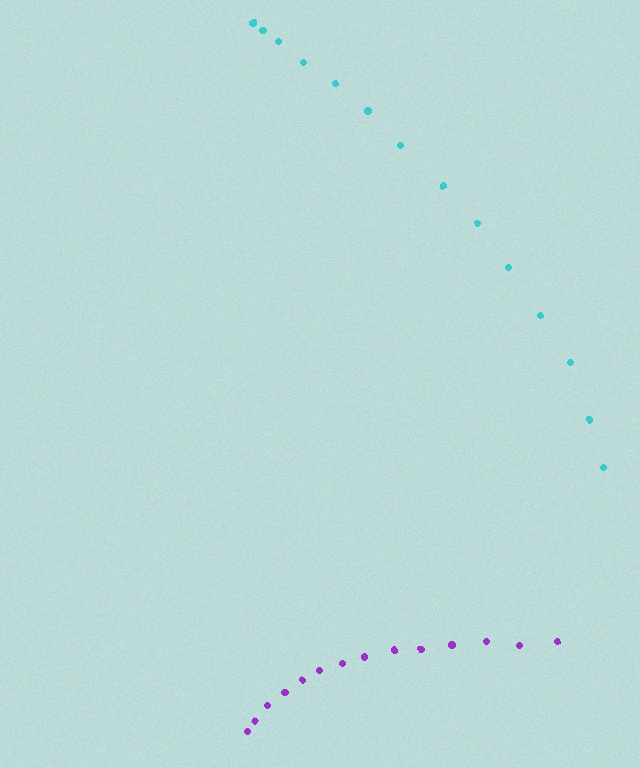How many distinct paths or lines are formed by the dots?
There are 2 distinct paths.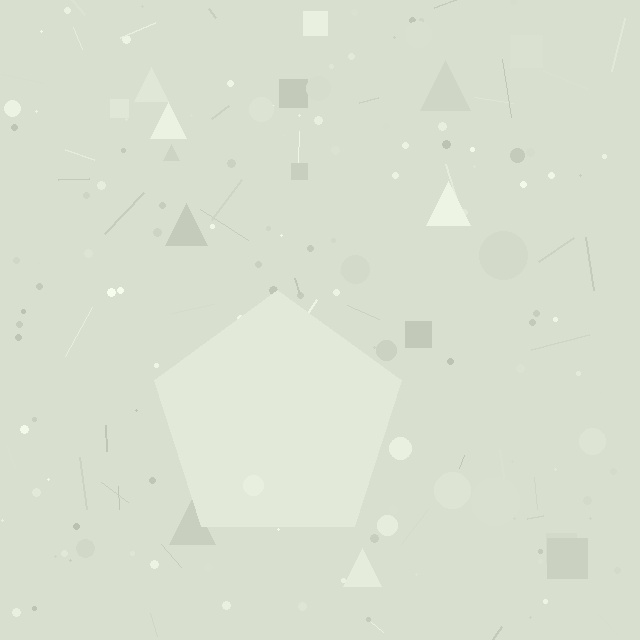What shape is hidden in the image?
A pentagon is hidden in the image.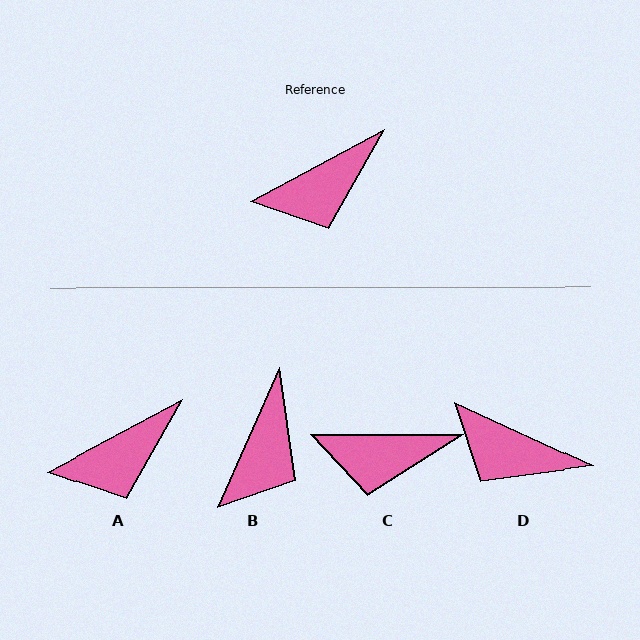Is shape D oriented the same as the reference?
No, it is off by about 53 degrees.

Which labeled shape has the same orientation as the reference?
A.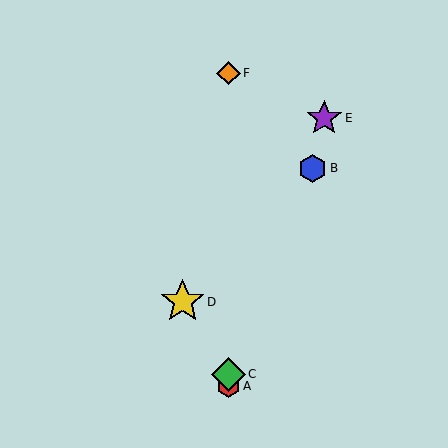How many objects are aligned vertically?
3 objects (A, C, F) are aligned vertically.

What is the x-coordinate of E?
Object E is at x≈324.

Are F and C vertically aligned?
Yes, both are at x≈229.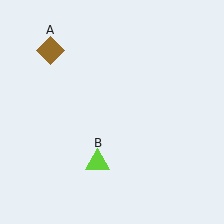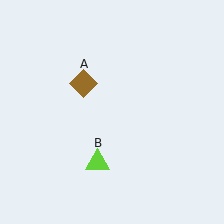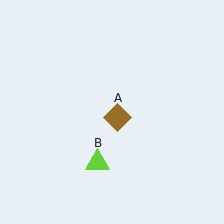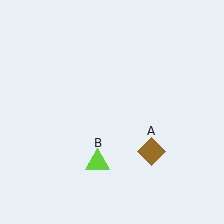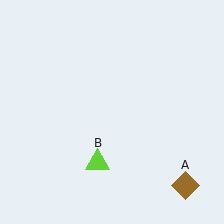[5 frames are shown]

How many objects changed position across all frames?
1 object changed position: brown diamond (object A).